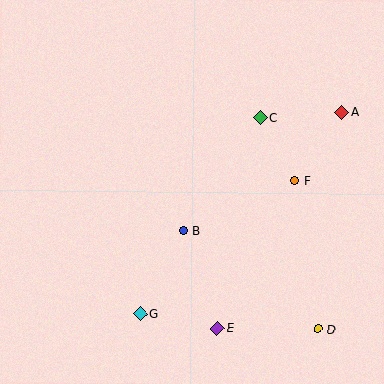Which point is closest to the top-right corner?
Point A is closest to the top-right corner.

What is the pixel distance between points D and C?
The distance between D and C is 219 pixels.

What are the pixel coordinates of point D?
Point D is at (318, 329).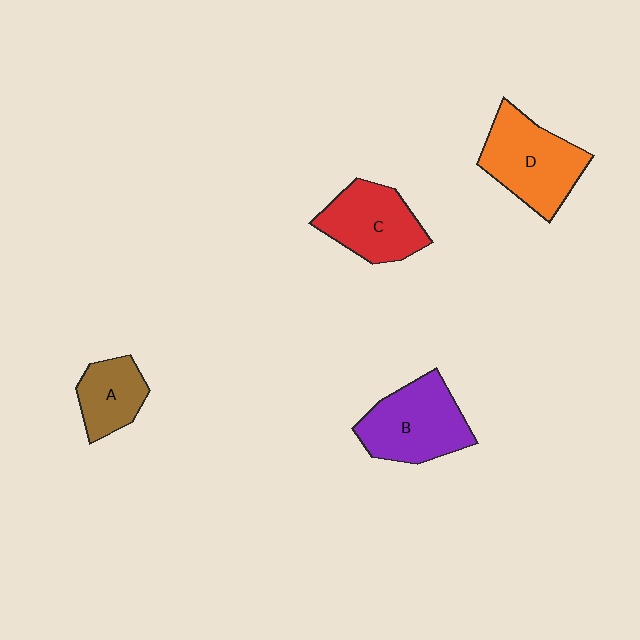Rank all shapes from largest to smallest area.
From largest to smallest: D (orange), B (purple), C (red), A (brown).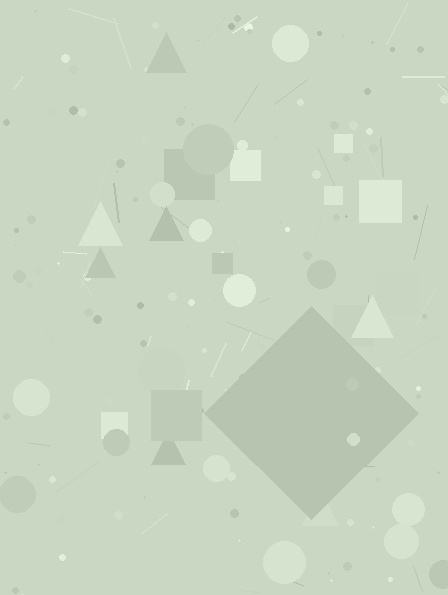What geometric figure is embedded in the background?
A diamond is embedded in the background.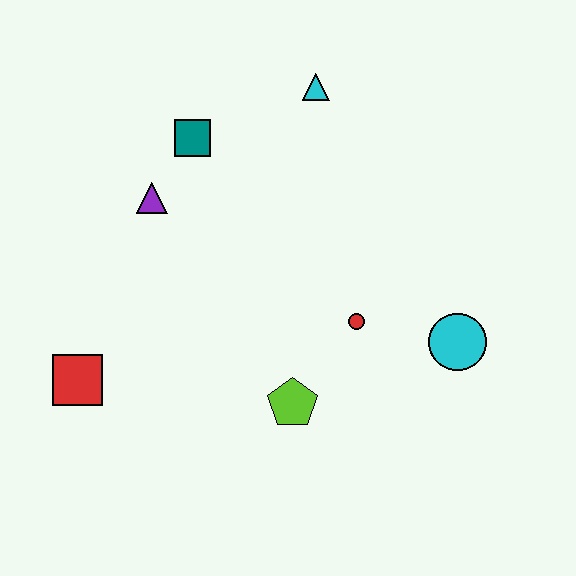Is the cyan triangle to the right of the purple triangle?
Yes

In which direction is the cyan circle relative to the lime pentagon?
The cyan circle is to the right of the lime pentagon.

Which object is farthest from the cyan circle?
The red square is farthest from the cyan circle.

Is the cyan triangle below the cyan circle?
No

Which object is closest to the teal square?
The purple triangle is closest to the teal square.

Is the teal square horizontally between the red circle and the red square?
Yes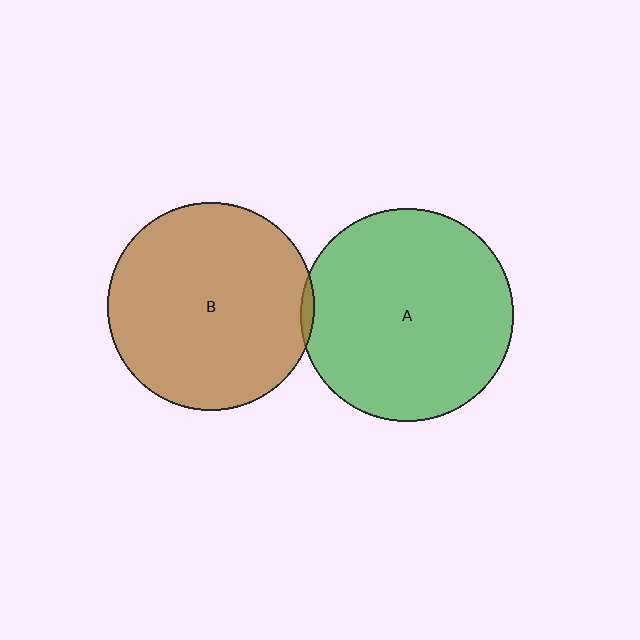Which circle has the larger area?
Circle A (green).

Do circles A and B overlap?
Yes.